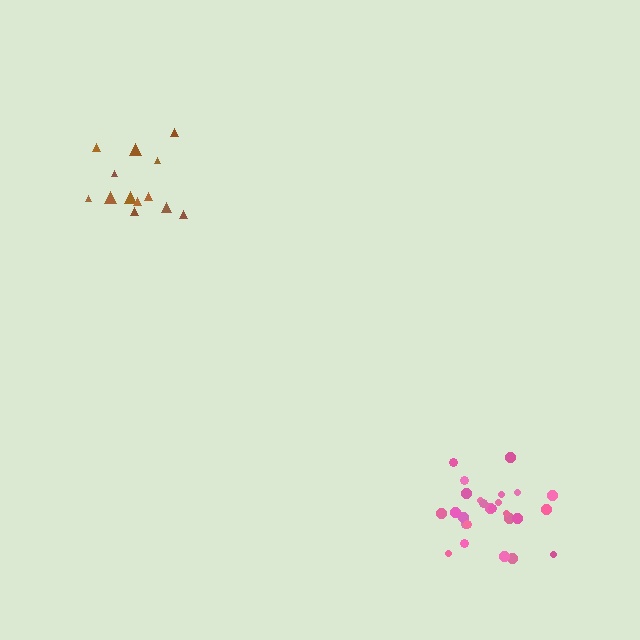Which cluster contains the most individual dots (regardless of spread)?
Pink (27).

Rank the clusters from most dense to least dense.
pink, brown.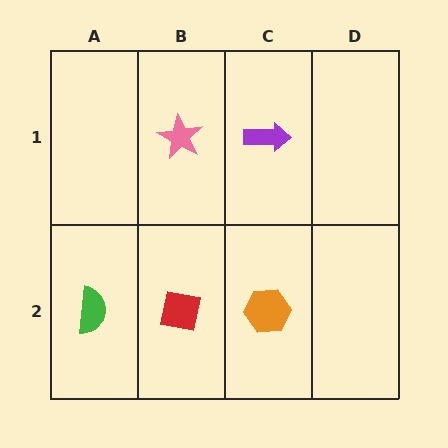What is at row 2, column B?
A red square.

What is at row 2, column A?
A green semicircle.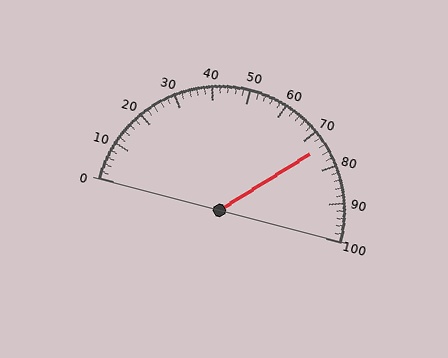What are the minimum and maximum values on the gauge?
The gauge ranges from 0 to 100.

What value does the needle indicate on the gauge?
The needle indicates approximately 74.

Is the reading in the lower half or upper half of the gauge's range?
The reading is in the upper half of the range (0 to 100).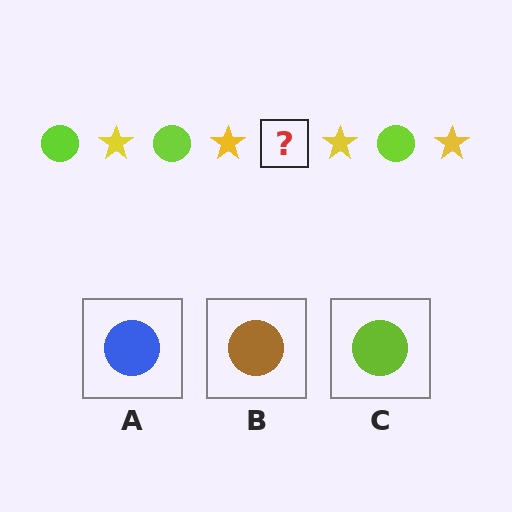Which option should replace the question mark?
Option C.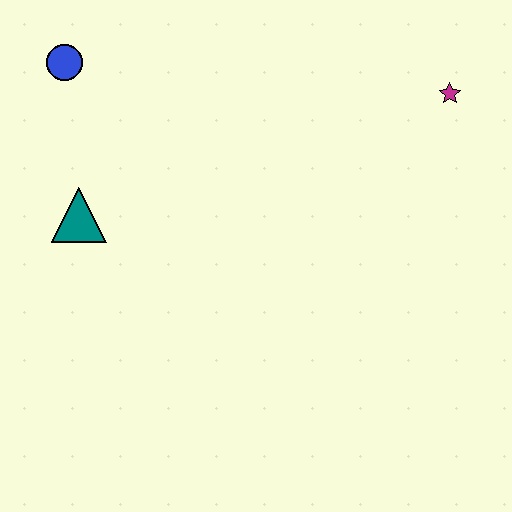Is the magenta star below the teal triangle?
No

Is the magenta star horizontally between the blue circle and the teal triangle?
No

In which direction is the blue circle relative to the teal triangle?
The blue circle is above the teal triangle.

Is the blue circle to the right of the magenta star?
No